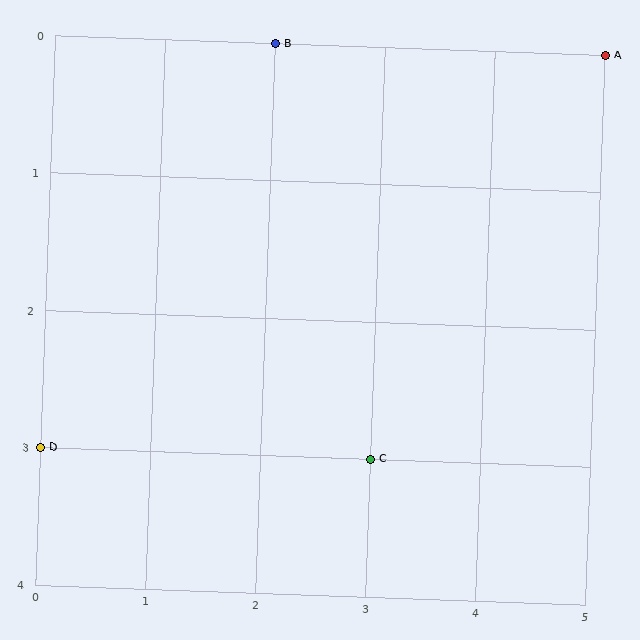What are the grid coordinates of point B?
Point B is at grid coordinates (2, 0).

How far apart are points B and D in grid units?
Points B and D are 2 columns and 3 rows apart (about 3.6 grid units diagonally).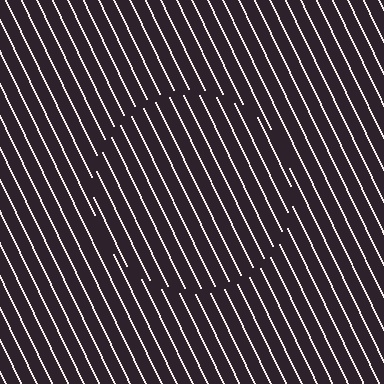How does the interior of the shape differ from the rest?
The interior of the shape contains the same grating, shifted by half a period — the contour is defined by the phase discontinuity where line-ends from the inner and outer gratings abut.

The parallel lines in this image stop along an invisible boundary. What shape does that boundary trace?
An illusory circle. The interior of the shape contains the same grating, shifted by half a period — the contour is defined by the phase discontinuity where line-ends from the inner and outer gratings abut.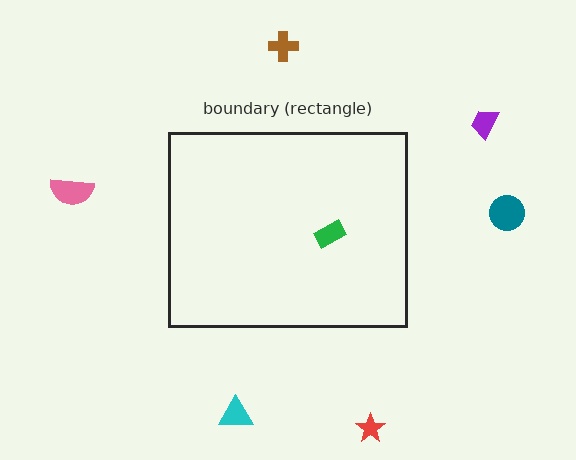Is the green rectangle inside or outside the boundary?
Inside.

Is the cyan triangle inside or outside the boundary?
Outside.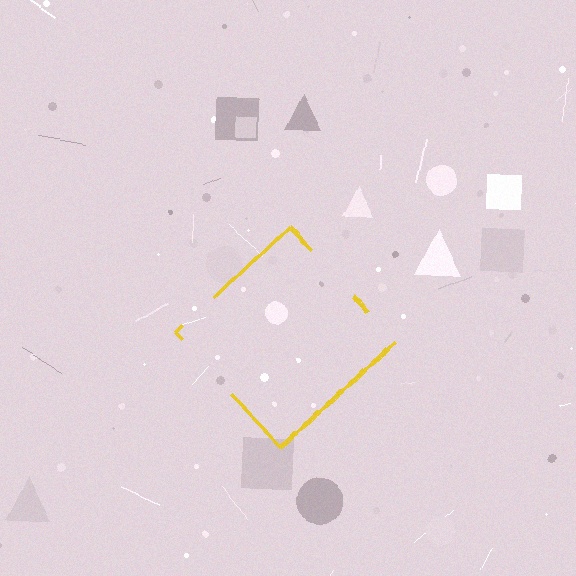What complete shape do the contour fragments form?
The contour fragments form a diamond.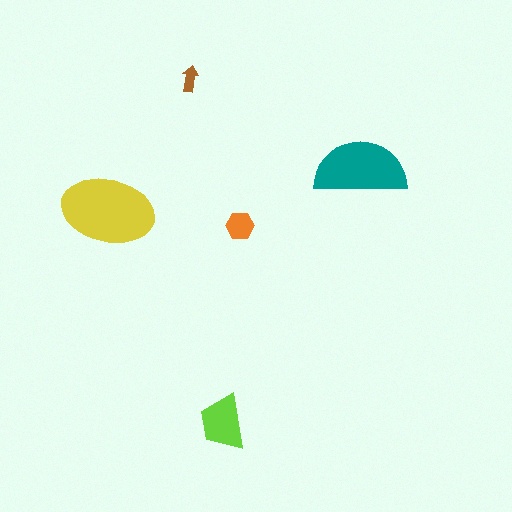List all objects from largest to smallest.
The yellow ellipse, the teal semicircle, the lime trapezoid, the orange hexagon, the brown arrow.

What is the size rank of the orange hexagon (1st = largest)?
4th.